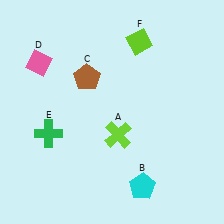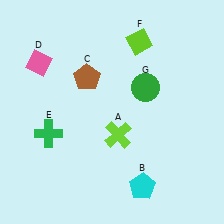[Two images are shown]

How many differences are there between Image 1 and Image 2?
There is 1 difference between the two images.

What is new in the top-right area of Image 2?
A green circle (G) was added in the top-right area of Image 2.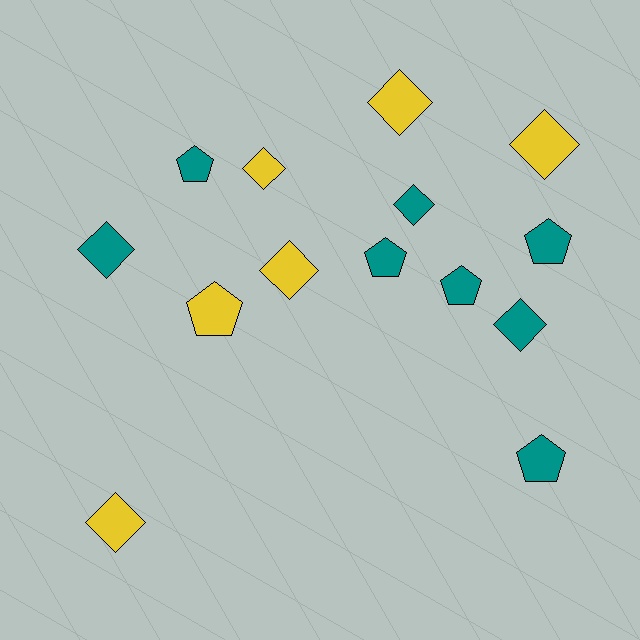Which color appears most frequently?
Teal, with 8 objects.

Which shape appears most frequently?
Diamond, with 8 objects.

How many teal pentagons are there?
There are 5 teal pentagons.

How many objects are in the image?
There are 14 objects.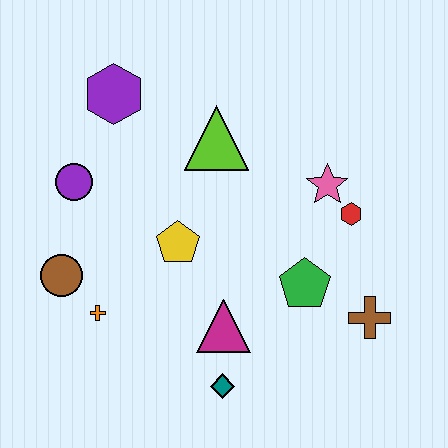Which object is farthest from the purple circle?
The brown cross is farthest from the purple circle.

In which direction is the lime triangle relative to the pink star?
The lime triangle is to the left of the pink star.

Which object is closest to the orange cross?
The brown circle is closest to the orange cross.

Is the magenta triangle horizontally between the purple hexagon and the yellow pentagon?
No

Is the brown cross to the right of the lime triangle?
Yes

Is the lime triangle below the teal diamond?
No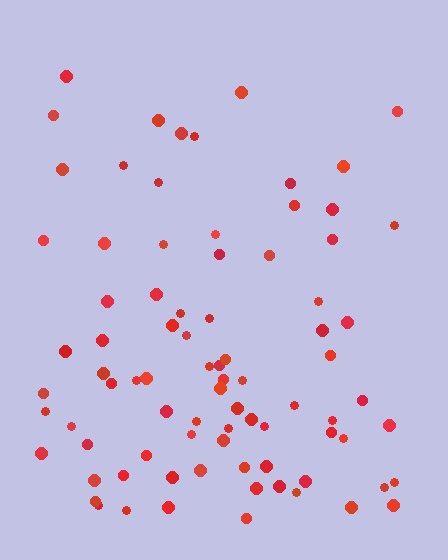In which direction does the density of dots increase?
From top to bottom, with the bottom side densest.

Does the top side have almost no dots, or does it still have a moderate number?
Still a moderate number, just noticeably fewer than the bottom.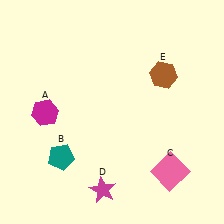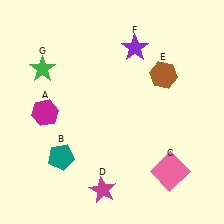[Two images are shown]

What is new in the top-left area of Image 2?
A green star (G) was added in the top-left area of Image 2.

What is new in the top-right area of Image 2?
A purple star (F) was added in the top-right area of Image 2.